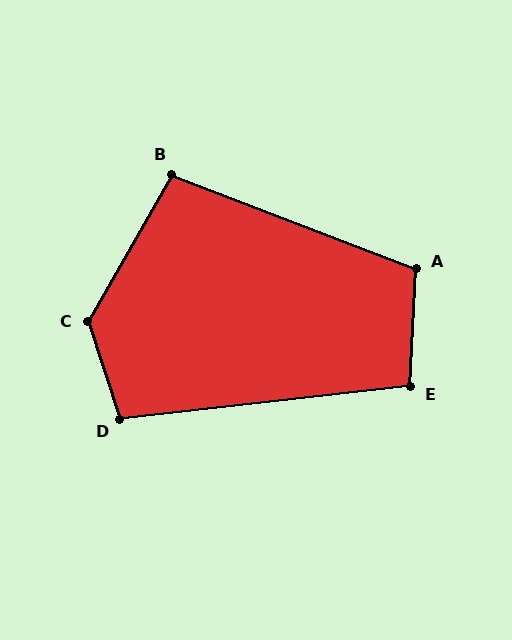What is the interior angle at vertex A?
Approximately 108 degrees (obtuse).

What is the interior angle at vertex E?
Approximately 99 degrees (obtuse).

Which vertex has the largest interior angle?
C, at approximately 132 degrees.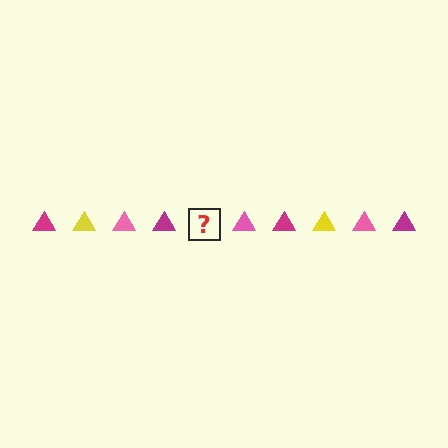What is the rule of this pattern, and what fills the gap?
The rule is that the pattern cycles through magenta, yellow, pink triangles. The gap should be filled with a yellow triangle.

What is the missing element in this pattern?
The missing element is a yellow triangle.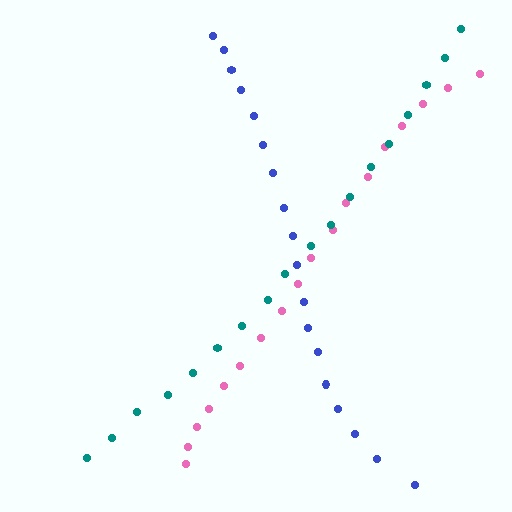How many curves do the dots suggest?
There are 3 distinct paths.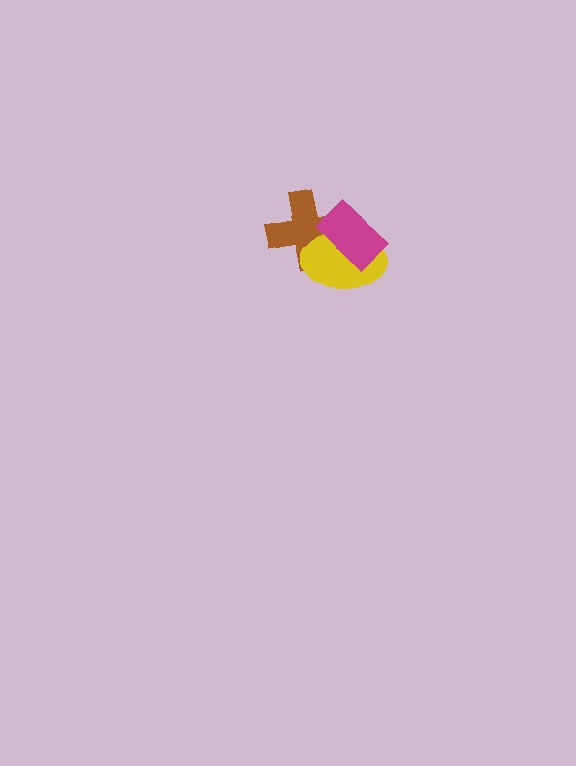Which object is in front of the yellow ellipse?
The magenta rectangle is in front of the yellow ellipse.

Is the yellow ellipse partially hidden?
Yes, it is partially covered by another shape.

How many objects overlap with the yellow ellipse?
2 objects overlap with the yellow ellipse.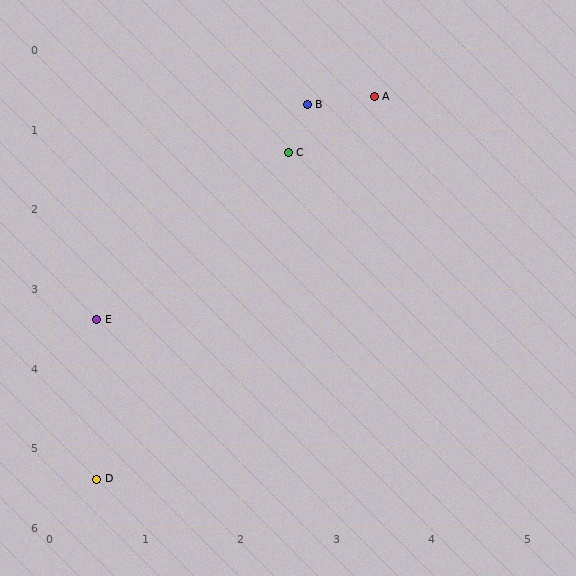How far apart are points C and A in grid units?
Points C and A are about 1.1 grid units apart.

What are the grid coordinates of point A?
Point A is at approximately (3.4, 0.6).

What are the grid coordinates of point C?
Point C is at approximately (2.5, 1.3).